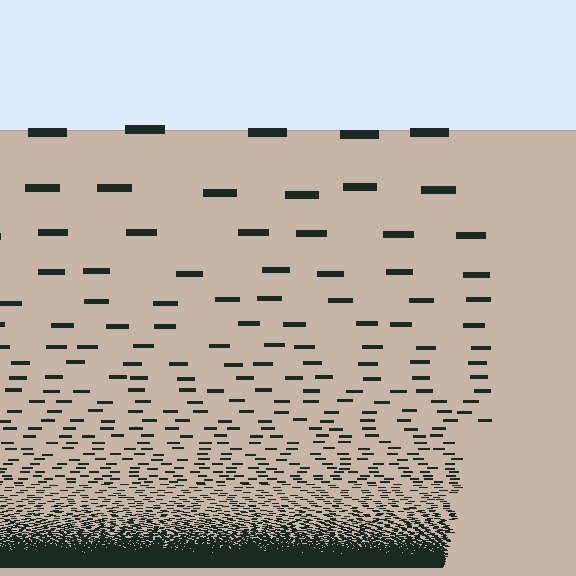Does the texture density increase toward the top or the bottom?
Density increases toward the bottom.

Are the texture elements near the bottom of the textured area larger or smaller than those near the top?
Smaller. The gradient is inverted — elements near the bottom are smaller and denser.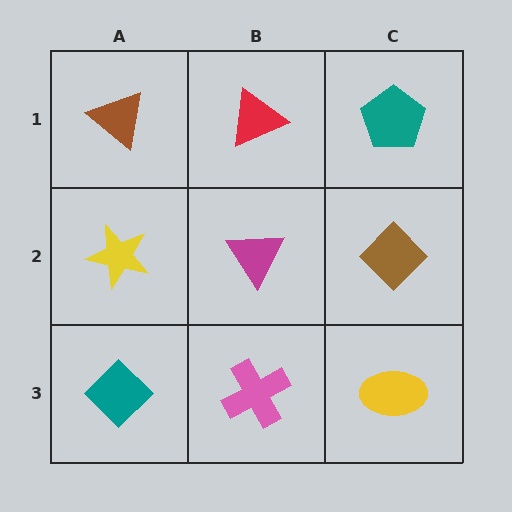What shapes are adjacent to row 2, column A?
A brown triangle (row 1, column A), a teal diamond (row 3, column A), a magenta triangle (row 2, column B).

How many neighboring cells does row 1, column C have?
2.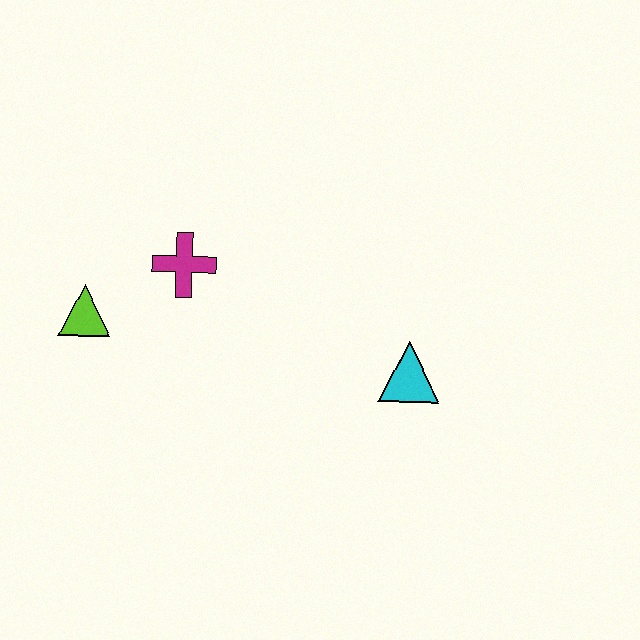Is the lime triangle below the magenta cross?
Yes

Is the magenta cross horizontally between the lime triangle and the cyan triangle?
Yes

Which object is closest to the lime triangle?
The magenta cross is closest to the lime triangle.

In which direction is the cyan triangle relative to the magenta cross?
The cyan triangle is to the right of the magenta cross.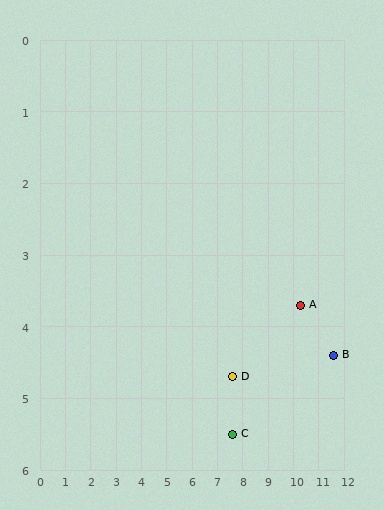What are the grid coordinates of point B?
Point B is at approximately (11.6, 4.4).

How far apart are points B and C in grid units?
Points B and C are about 4.1 grid units apart.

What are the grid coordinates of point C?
Point C is at approximately (7.6, 5.5).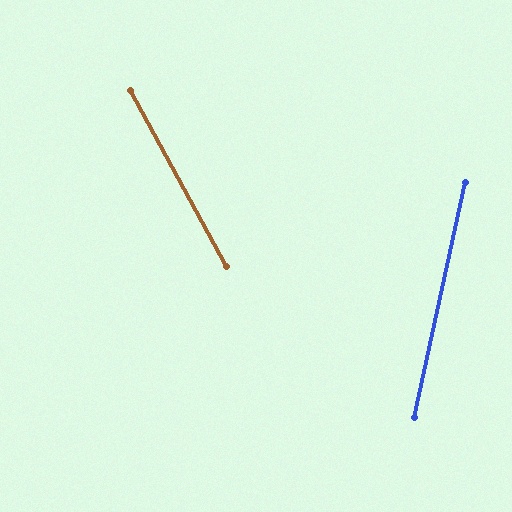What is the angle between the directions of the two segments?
Approximately 41 degrees.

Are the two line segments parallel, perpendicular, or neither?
Neither parallel nor perpendicular — they differ by about 41°.